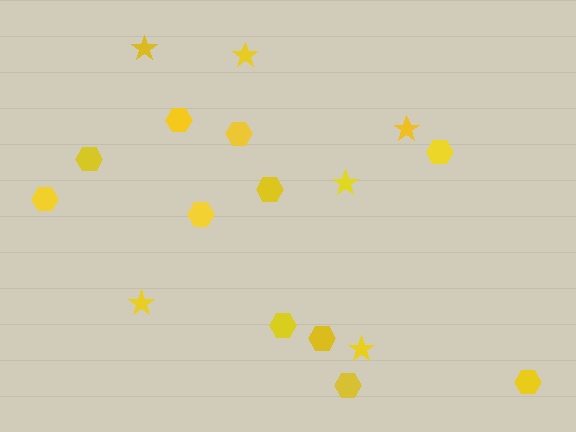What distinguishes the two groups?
There are 2 groups: one group of hexagons (11) and one group of stars (6).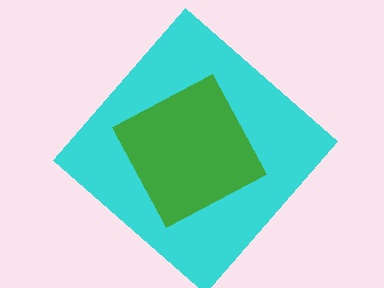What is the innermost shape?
The green diamond.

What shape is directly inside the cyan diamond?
The green diamond.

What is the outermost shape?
The cyan diamond.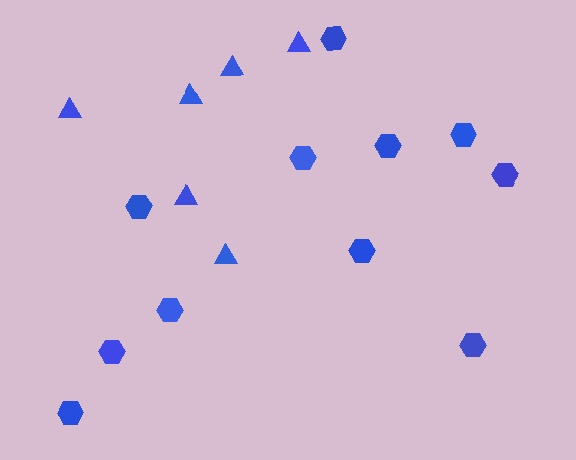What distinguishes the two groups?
There are 2 groups: one group of hexagons (11) and one group of triangles (6).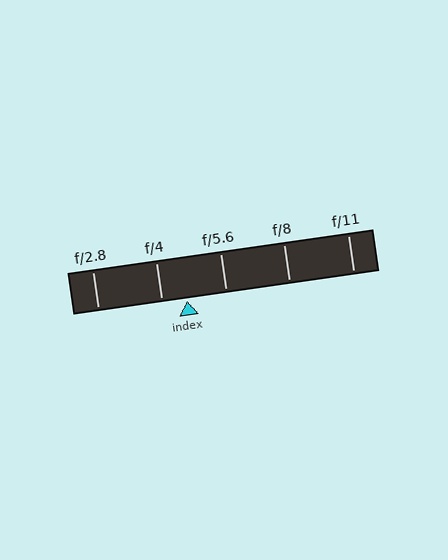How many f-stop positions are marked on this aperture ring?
There are 5 f-stop positions marked.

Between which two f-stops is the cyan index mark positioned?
The index mark is between f/4 and f/5.6.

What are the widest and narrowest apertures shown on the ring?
The widest aperture shown is f/2.8 and the narrowest is f/11.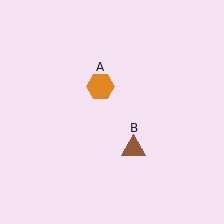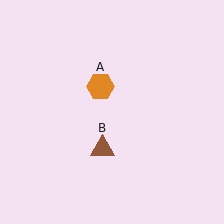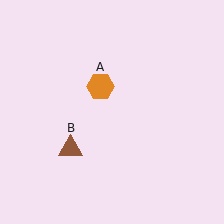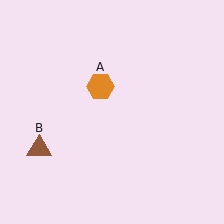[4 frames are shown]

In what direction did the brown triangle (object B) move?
The brown triangle (object B) moved left.